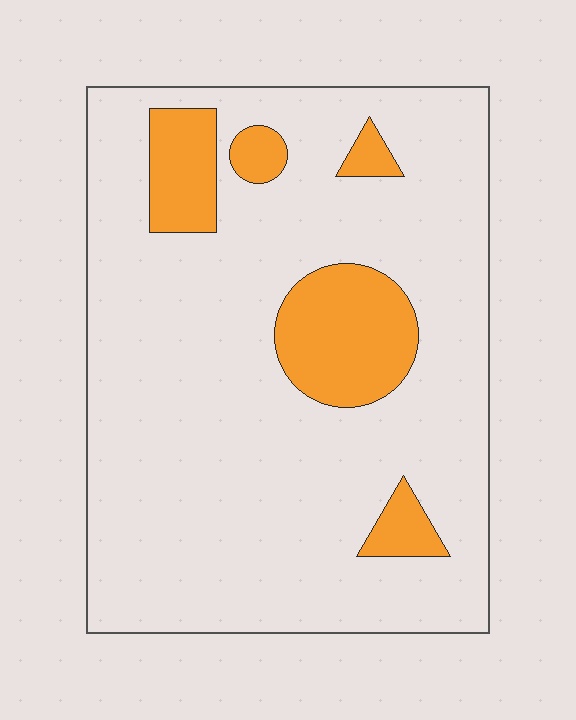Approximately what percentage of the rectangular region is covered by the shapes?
Approximately 15%.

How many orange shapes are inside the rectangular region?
5.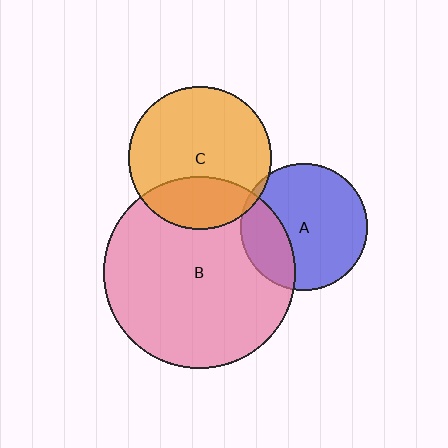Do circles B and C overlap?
Yes.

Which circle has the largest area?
Circle B (pink).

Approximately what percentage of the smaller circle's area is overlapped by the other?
Approximately 25%.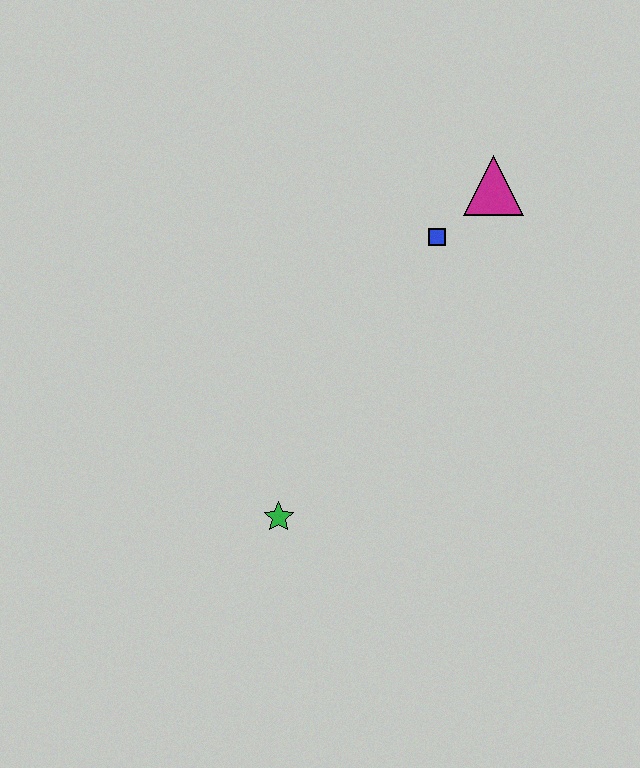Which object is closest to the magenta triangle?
The blue square is closest to the magenta triangle.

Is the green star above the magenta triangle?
No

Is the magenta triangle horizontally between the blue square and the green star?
No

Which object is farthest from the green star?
The magenta triangle is farthest from the green star.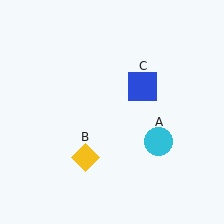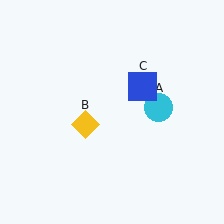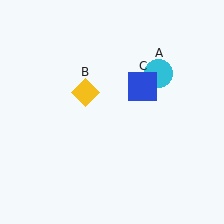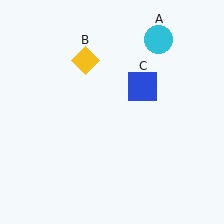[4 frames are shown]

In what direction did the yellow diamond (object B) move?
The yellow diamond (object B) moved up.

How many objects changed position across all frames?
2 objects changed position: cyan circle (object A), yellow diamond (object B).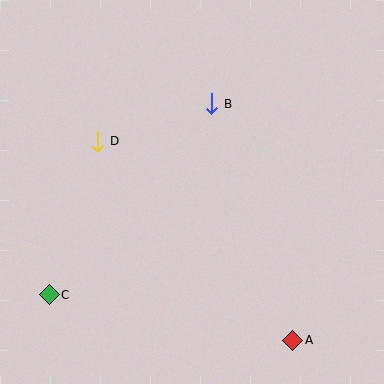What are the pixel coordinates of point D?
Point D is at (98, 141).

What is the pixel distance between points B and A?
The distance between B and A is 250 pixels.